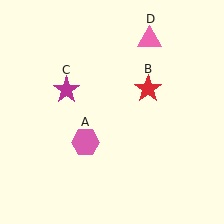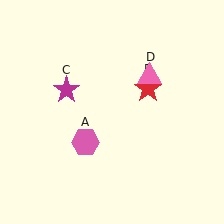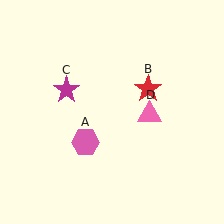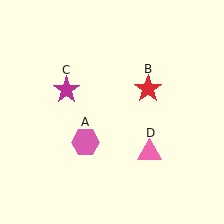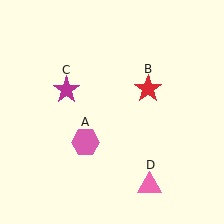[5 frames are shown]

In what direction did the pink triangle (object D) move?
The pink triangle (object D) moved down.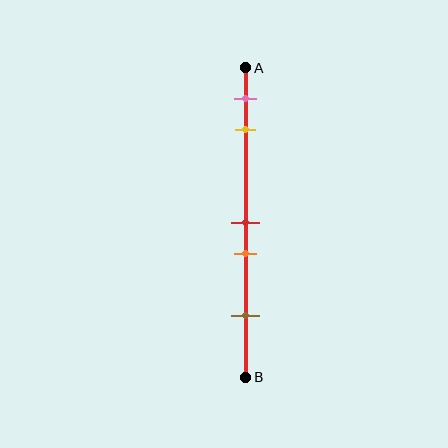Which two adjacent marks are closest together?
The red and orange marks are the closest adjacent pair.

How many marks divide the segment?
There are 5 marks dividing the segment.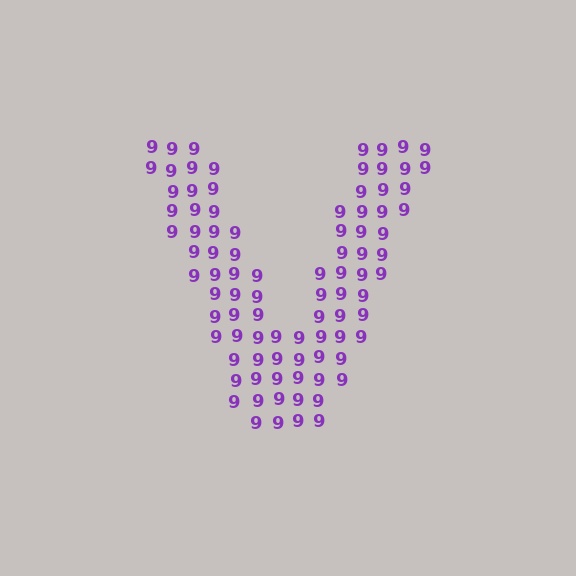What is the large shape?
The large shape is the letter V.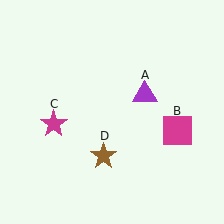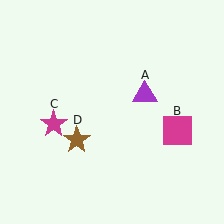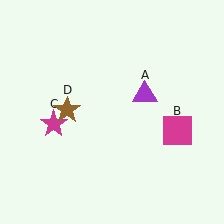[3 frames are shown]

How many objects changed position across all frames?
1 object changed position: brown star (object D).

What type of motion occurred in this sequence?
The brown star (object D) rotated clockwise around the center of the scene.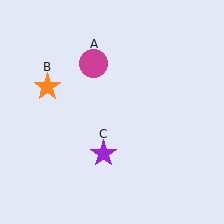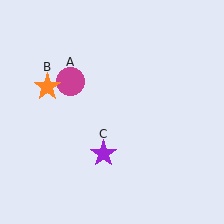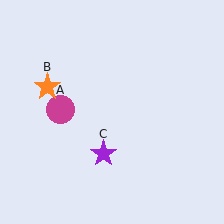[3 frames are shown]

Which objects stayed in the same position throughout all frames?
Orange star (object B) and purple star (object C) remained stationary.